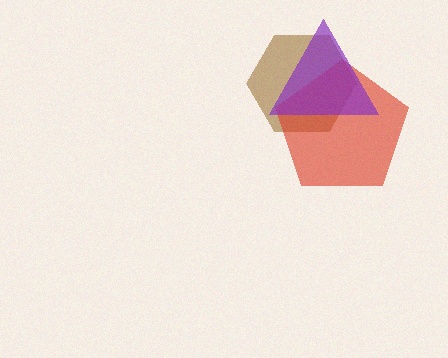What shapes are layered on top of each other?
The layered shapes are: a brown hexagon, a red pentagon, a purple triangle.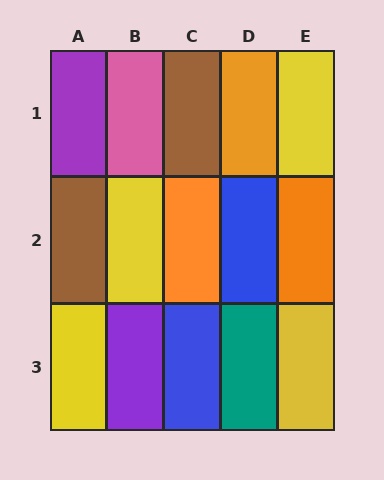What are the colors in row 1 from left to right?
Purple, pink, brown, orange, yellow.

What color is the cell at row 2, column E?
Orange.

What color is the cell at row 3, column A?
Yellow.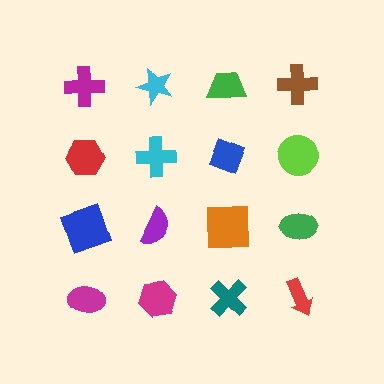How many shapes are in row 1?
4 shapes.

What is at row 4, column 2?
A magenta hexagon.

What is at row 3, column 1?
A blue square.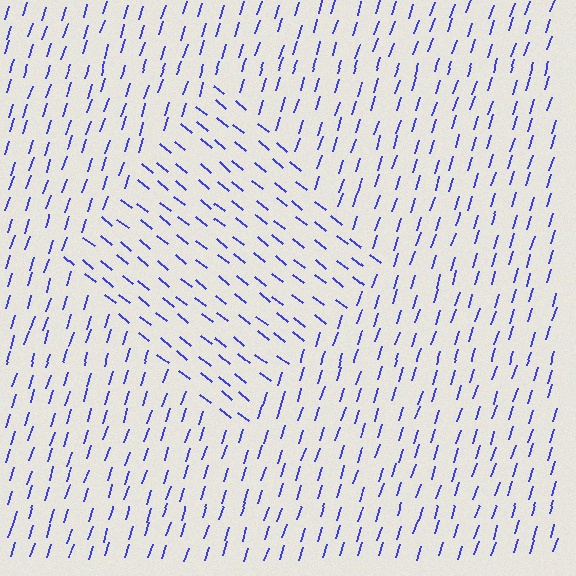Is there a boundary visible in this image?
Yes, there is a texture boundary formed by a change in line orientation.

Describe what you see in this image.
The image is filled with small blue line segments. A diamond region in the image has lines oriented differently from the surrounding lines, creating a visible texture boundary.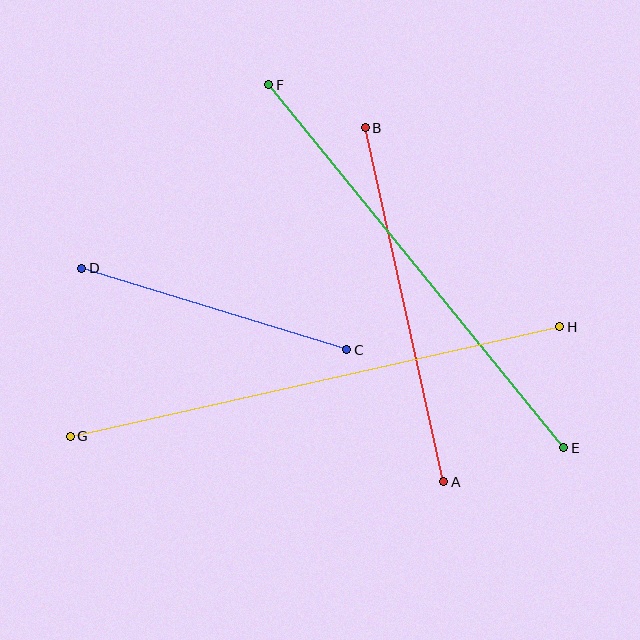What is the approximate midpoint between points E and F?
The midpoint is at approximately (416, 266) pixels.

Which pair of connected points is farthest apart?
Points G and H are farthest apart.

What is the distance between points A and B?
The distance is approximately 363 pixels.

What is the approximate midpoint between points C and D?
The midpoint is at approximately (214, 309) pixels.